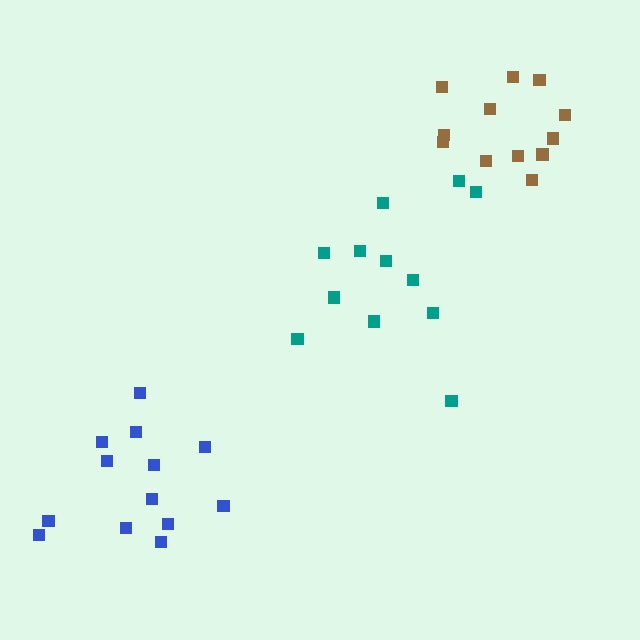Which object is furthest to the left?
The blue cluster is leftmost.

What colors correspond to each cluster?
The clusters are colored: teal, brown, blue.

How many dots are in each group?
Group 1: 12 dots, Group 2: 12 dots, Group 3: 13 dots (37 total).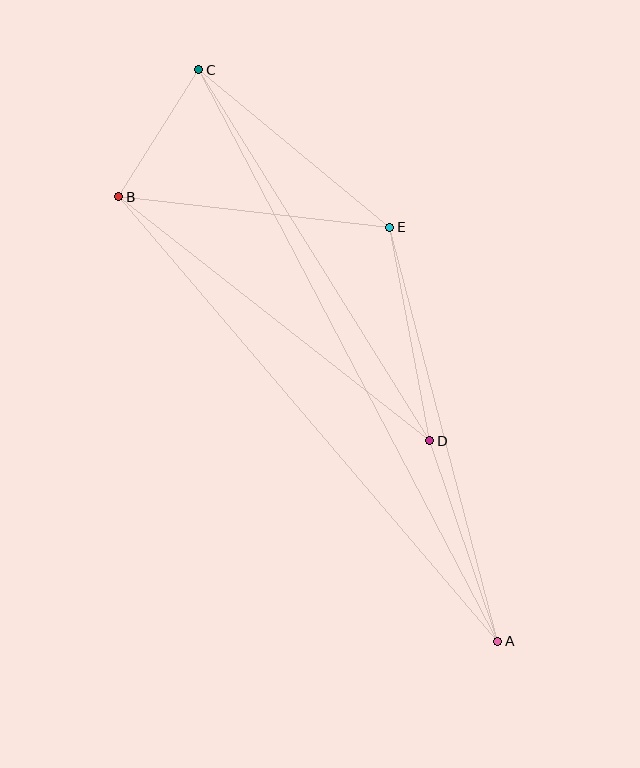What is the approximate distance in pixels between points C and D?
The distance between C and D is approximately 437 pixels.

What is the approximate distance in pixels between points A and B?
The distance between A and B is approximately 584 pixels.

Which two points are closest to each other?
Points B and C are closest to each other.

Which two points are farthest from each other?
Points A and C are farthest from each other.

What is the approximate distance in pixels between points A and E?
The distance between A and E is approximately 427 pixels.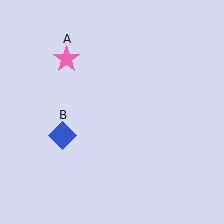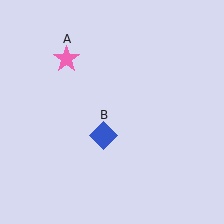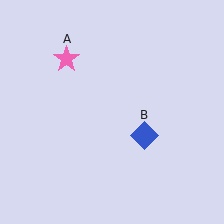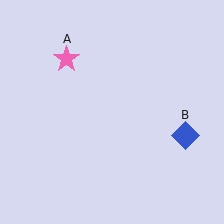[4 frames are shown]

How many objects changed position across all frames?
1 object changed position: blue diamond (object B).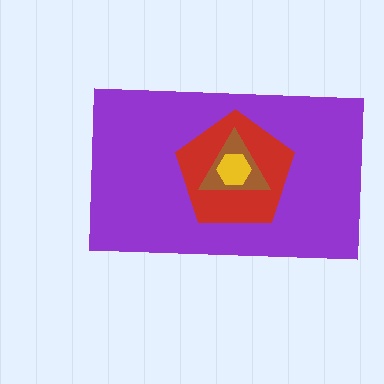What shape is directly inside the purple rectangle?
The red pentagon.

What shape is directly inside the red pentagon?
The brown triangle.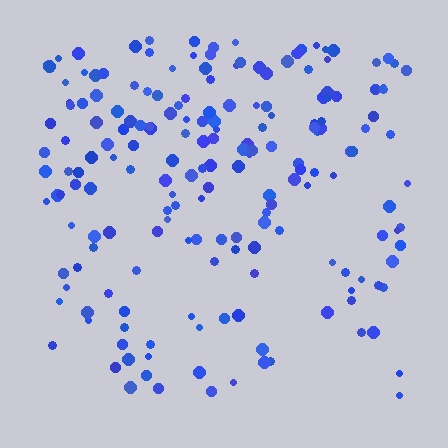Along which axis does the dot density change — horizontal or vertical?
Vertical.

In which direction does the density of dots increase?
From bottom to top, with the top side densest.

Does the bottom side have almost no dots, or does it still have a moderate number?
Still a moderate number, just noticeably fewer than the top.